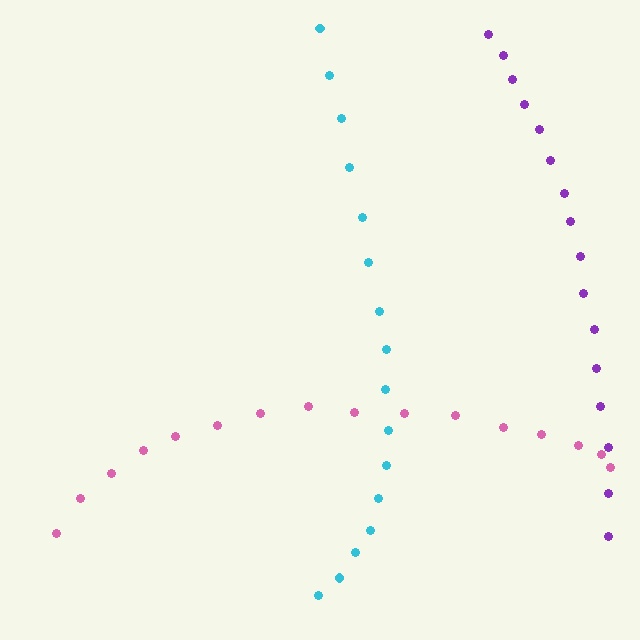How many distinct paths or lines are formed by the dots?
There are 3 distinct paths.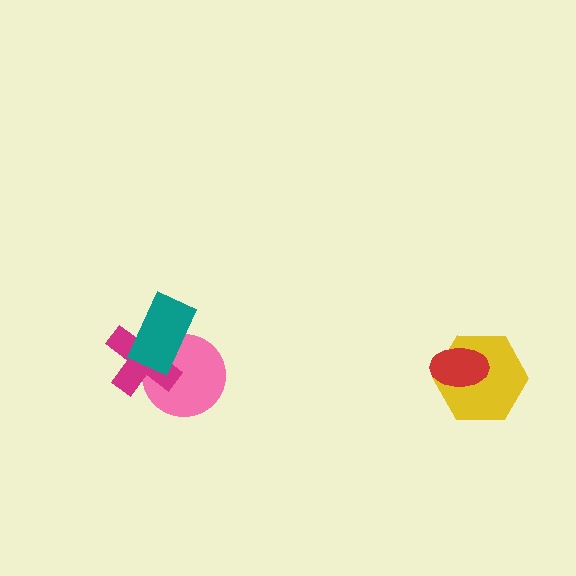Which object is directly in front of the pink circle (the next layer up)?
The magenta cross is directly in front of the pink circle.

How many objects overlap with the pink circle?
2 objects overlap with the pink circle.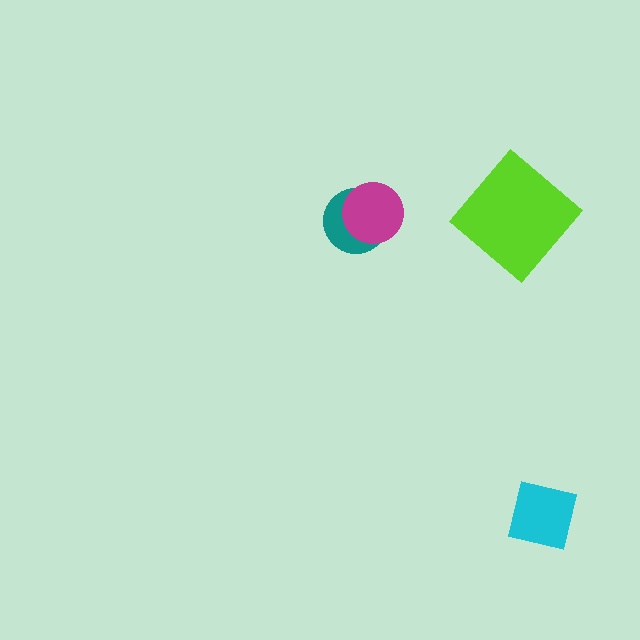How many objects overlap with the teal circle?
1 object overlaps with the teal circle.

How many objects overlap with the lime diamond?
0 objects overlap with the lime diamond.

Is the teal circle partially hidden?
Yes, it is partially covered by another shape.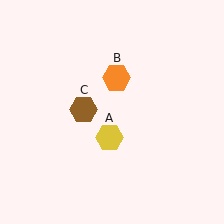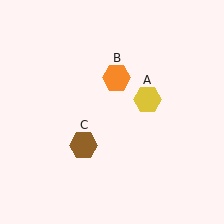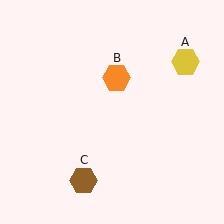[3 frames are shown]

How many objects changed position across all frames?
2 objects changed position: yellow hexagon (object A), brown hexagon (object C).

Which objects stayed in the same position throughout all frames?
Orange hexagon (object B) remained stationary.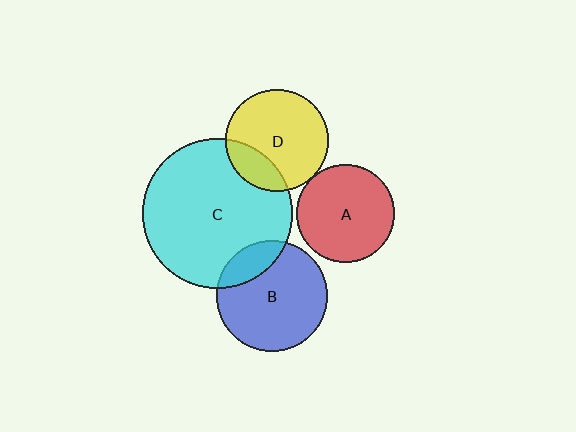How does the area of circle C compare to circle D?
Approximately 2.2 times.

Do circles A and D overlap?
Yes.